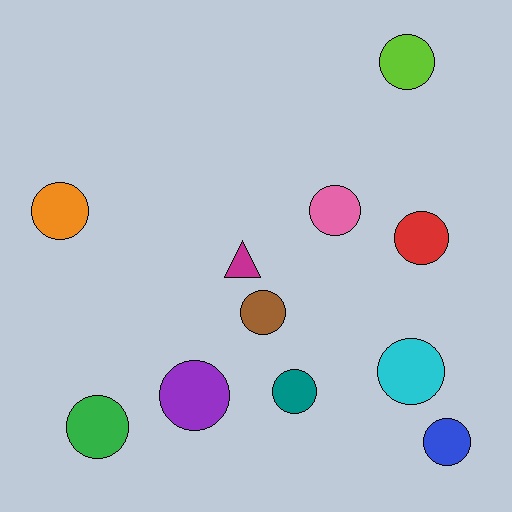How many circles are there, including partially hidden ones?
There are 10 circles.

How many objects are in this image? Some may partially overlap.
There are 11 objects.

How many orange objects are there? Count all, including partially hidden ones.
There is 1 orange object.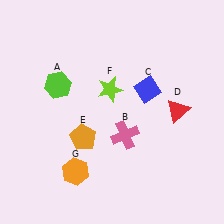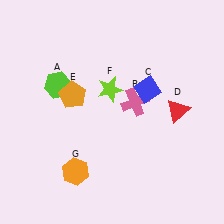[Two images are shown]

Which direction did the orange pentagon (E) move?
The orange pentagon (E) moved up.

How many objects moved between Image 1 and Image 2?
2 objects moved between the two images.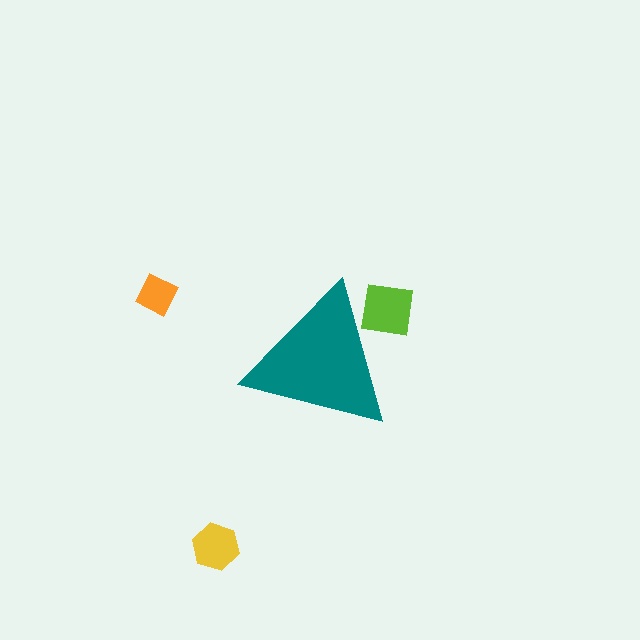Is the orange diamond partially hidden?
No, the orange diamond is fully visible.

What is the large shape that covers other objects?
A teal triangle.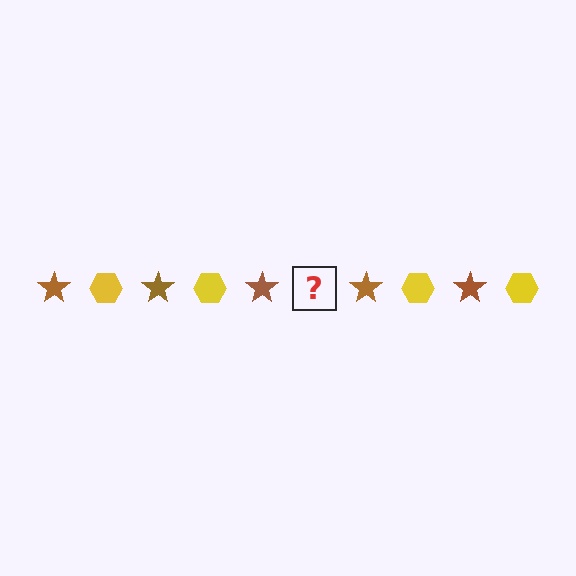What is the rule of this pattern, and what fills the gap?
The rule is that the pattern alternates between brown star and yellow hexagon. The gap should be filled with a yellow hexagon.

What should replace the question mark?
The question mark should be replaced with a yellow hexagon.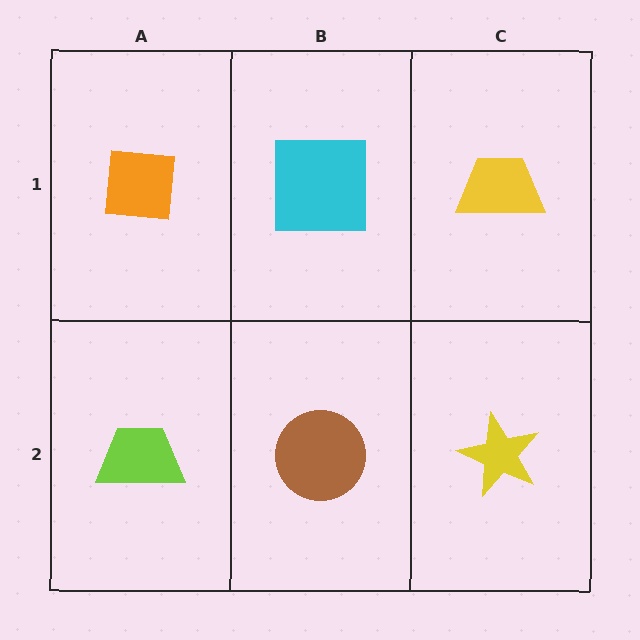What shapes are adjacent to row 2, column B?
A cyan square (row 1, column B), a lime trapezoid (row 2, column A), a yellow star (row 2, column C).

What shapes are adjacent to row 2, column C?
A yellow trapezoid (row 1, column C), a brown circle (row 2, column B).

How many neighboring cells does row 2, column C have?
2.